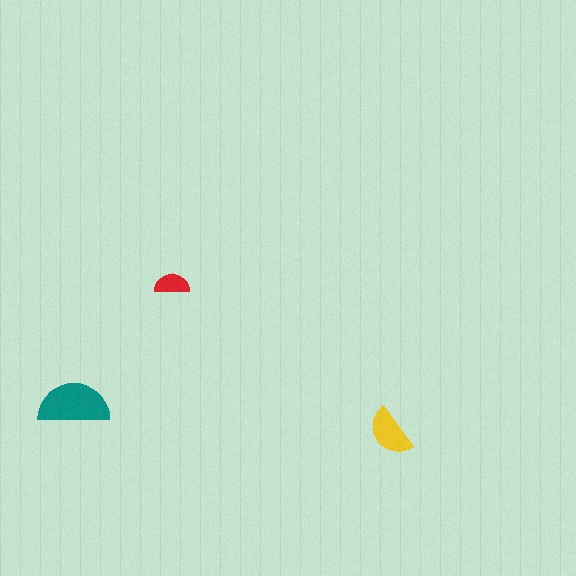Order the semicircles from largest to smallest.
the teal one, the yellow one, the red one.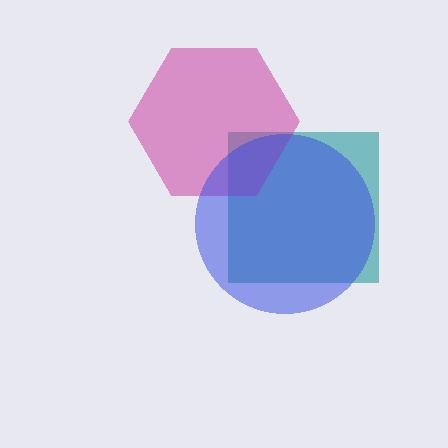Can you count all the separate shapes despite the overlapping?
Yes, there are 3 separate shapes.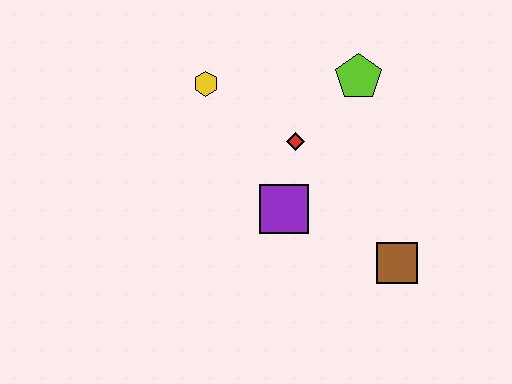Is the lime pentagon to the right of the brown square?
No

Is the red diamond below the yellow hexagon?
Yes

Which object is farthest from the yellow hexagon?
The brown square is farthest from the yellow hexagon.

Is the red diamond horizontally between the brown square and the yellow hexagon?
Yes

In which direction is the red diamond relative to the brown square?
The red diamond is above the brown square.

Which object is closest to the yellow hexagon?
The red diamond is closest to the yellow hexagon.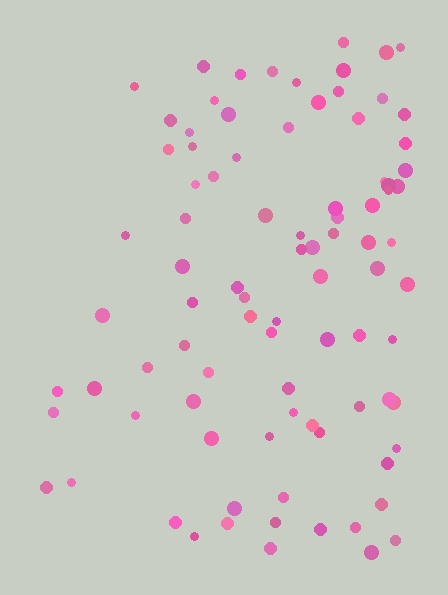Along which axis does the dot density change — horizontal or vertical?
Horizontal.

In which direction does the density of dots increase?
From left to right, with the right side densest.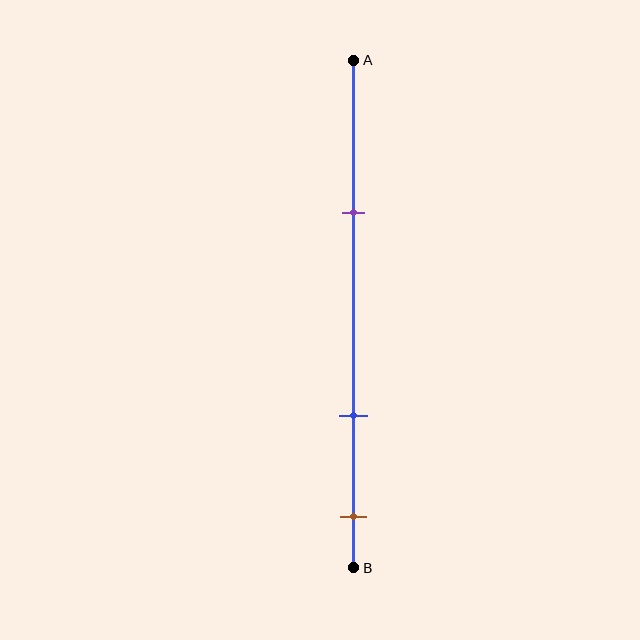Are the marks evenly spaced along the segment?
No, the marks are not evenly spaced.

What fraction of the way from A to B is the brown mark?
The brown mark is approximately 90% (0.9) of the way from A to B.